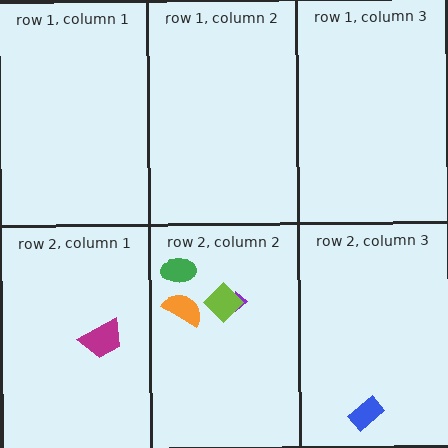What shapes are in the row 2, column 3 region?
The blue rectangle.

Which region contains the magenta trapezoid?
The row 2, column 1 region.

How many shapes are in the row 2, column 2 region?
4.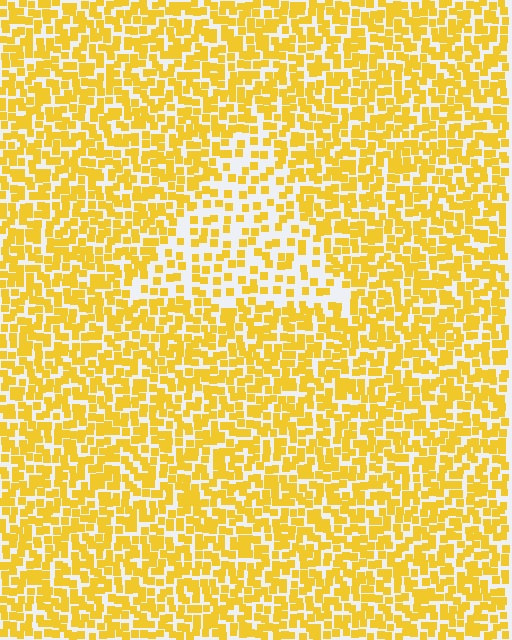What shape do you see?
I see a triangle.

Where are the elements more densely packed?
The elements are more densely packed outside the triangle boundary.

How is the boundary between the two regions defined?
The boundary is defined by a change in element density (approximately 2.0x ratio). All elements are the same color, size, and shape.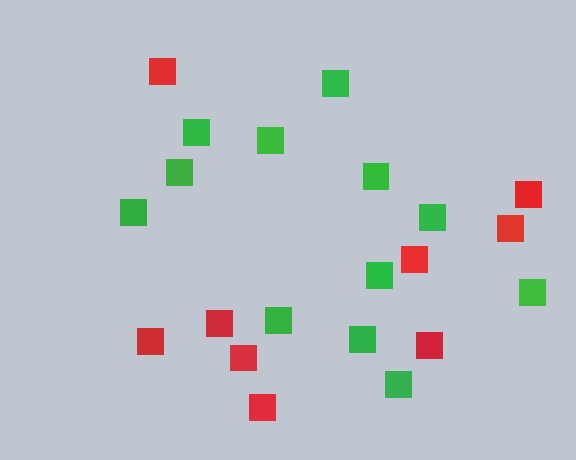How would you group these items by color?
There are 2 groups: one group of green squares (12) and one group of red squares (9).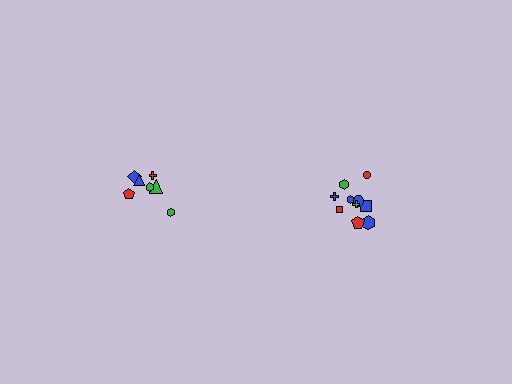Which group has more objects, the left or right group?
The right group.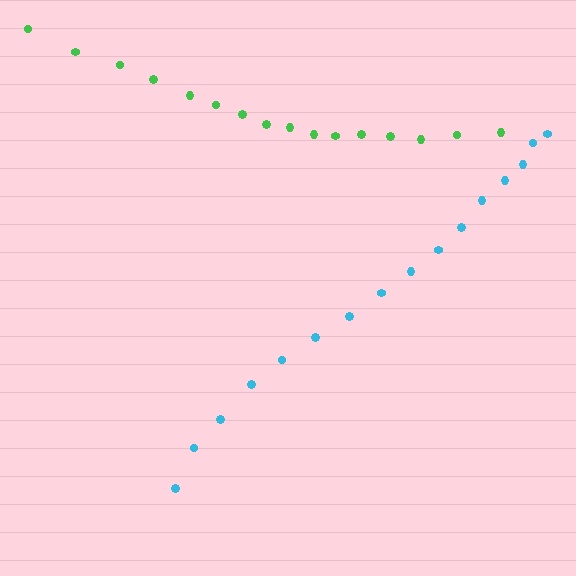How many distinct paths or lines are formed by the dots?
There are 2 distinct paths.